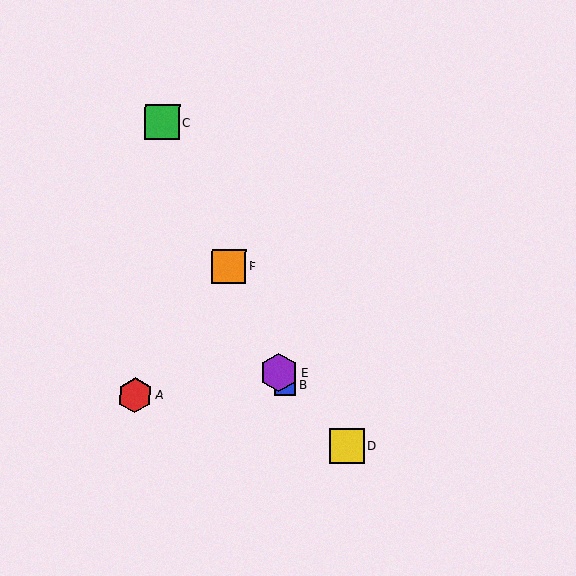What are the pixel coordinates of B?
Object B is at (284, 385).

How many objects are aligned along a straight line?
4 objects (B, C, E, F) are aligned along a straight line.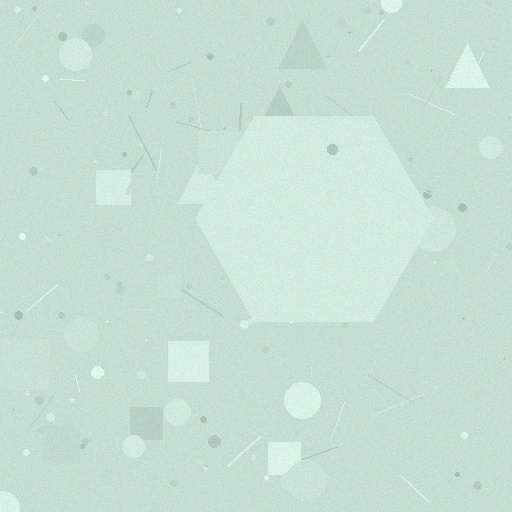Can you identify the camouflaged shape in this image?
The camouflaged shape is a hexagon.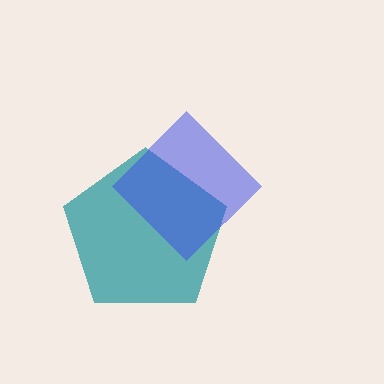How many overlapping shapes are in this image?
There are 2 overlapping shapes in the image.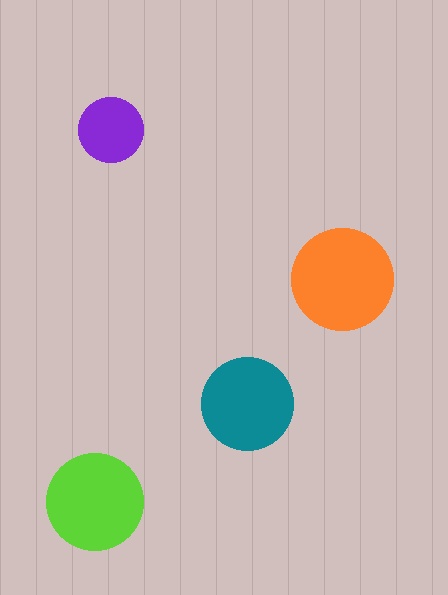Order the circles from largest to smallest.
the orange one, the lime one, the teal one, the purple one.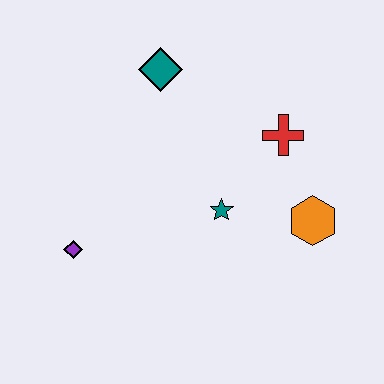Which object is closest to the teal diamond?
The red cross is closest to the teal diamond.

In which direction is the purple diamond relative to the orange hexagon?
The purple diamond is to the left of the orange hexagon.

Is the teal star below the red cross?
Yes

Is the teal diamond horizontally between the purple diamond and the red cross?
Yes